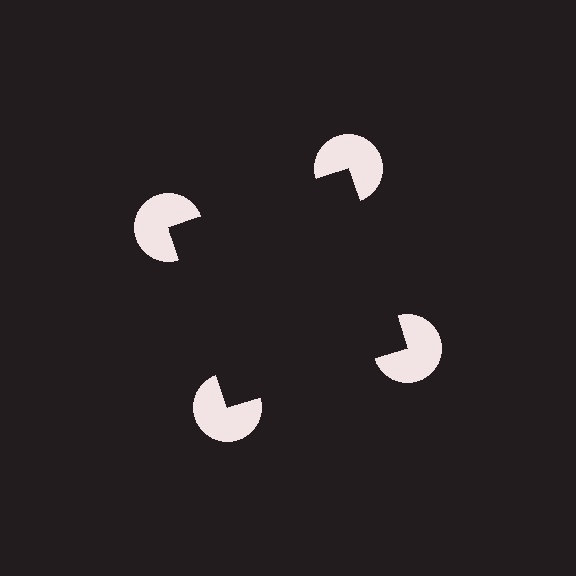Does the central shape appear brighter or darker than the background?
It typically appears slightly darker than the background, even though no actual brightness change is drawn.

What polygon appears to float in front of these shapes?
An illusory square — its edges are inferred from the aligned wedge cuts in the pac-man discs, not physically drawn.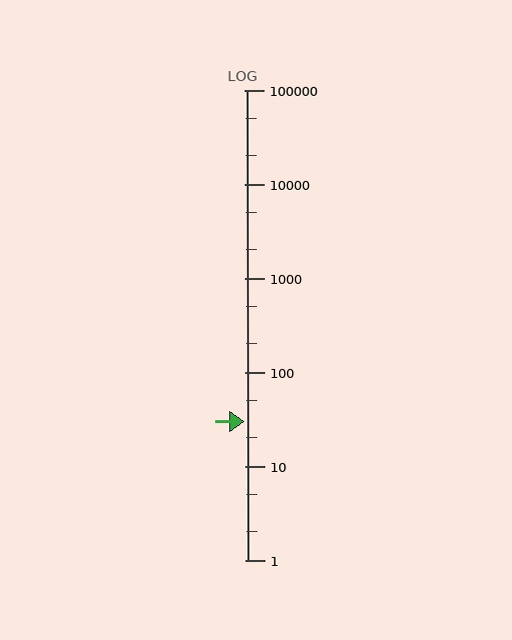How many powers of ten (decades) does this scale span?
The scale spans 5 decades, from 1 to 100000.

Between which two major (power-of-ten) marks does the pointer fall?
The pointer is between 10 and 100.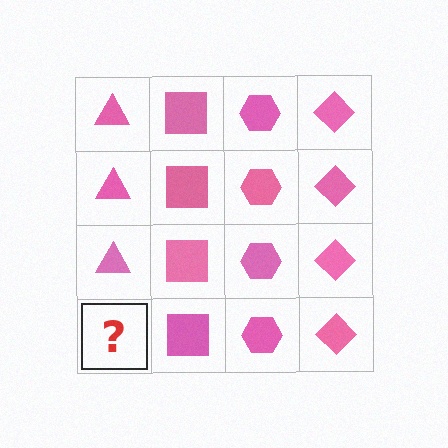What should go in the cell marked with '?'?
The missing cell should contain a pink triangle.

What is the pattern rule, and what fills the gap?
The rule is that each column has a consistent shape. The gap should be filled with a pink triangle.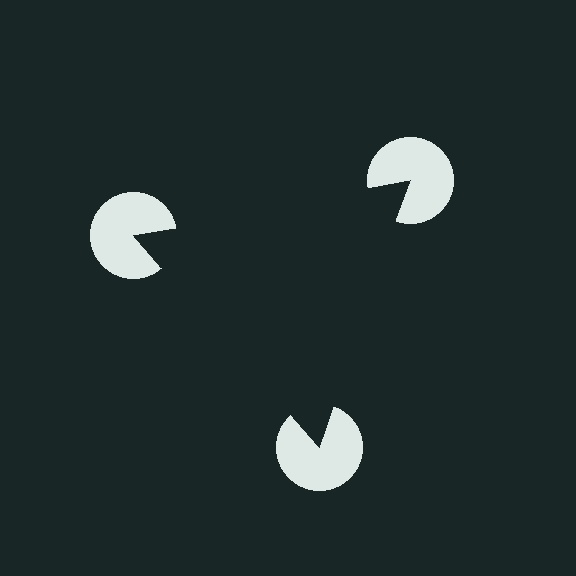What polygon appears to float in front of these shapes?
An illusory triangle — its edges are inferred from the aligned wedge cuts in the pac-man discs, not physically drawn.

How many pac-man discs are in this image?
There are 3 — one at each vertex of the illusory triangle.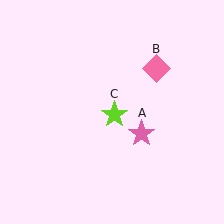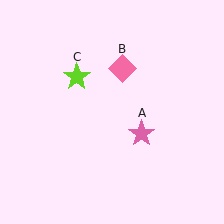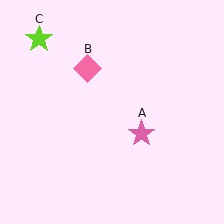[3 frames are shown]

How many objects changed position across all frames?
2 objects changed position: pink diamond (object B), lime star (object C).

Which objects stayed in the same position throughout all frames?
Pink star (object A) remained stationary.